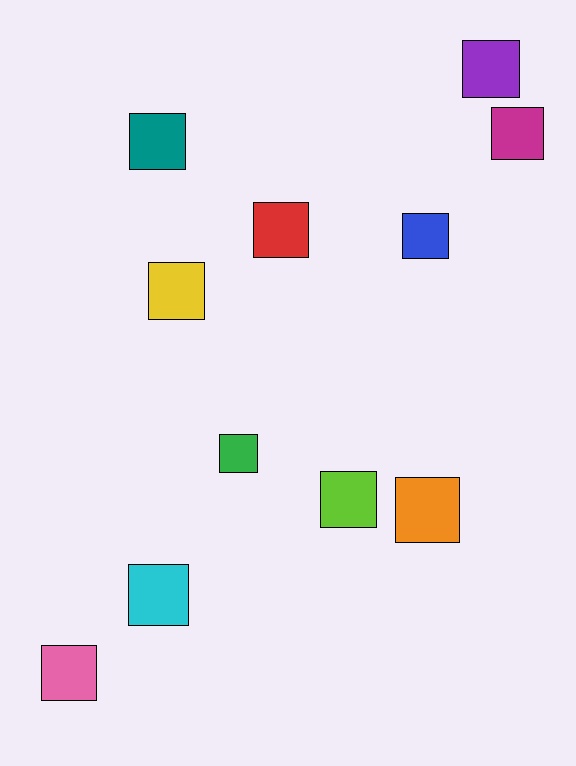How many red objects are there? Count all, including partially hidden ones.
There is 1 red object.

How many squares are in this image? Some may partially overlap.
There are 11 squares.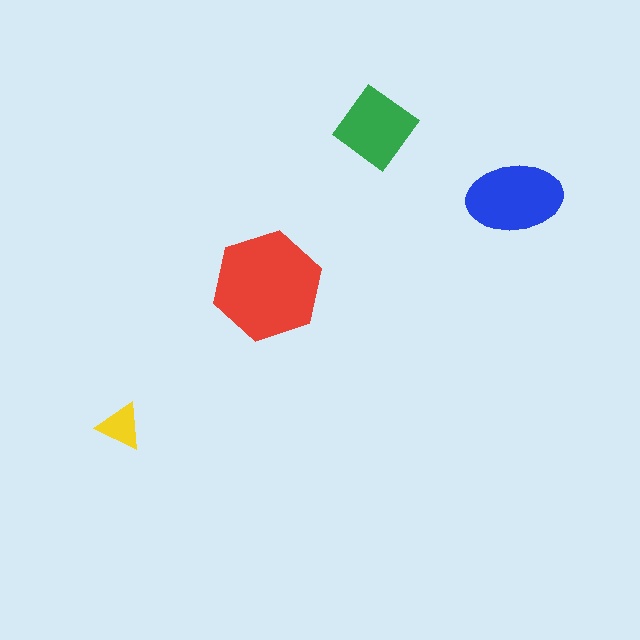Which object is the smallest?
The yellow triangle.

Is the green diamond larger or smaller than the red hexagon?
Smaller.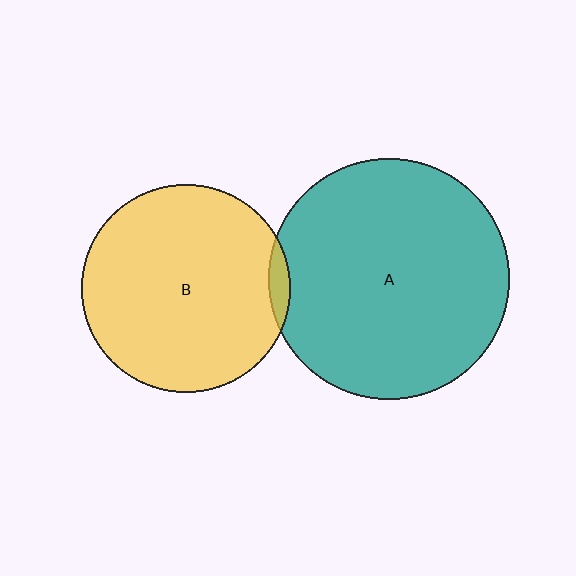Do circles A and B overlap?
Yes.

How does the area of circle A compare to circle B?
Approximately 1.3 times.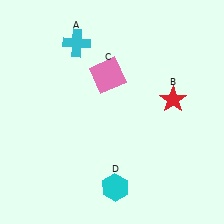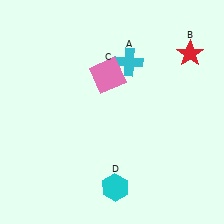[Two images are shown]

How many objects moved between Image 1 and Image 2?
2 objects moved between the two images.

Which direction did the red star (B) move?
The red star (B) moved up.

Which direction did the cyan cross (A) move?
The cyan cross (A) moved right.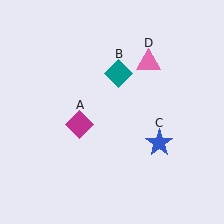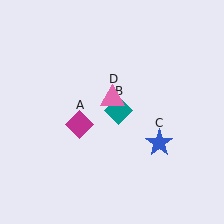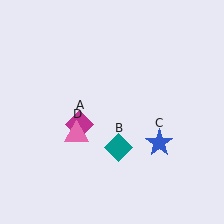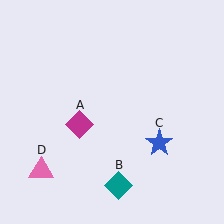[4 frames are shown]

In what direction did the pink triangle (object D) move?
The pink triangle (object D) moved down and to the left.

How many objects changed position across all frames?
2 objects changed position: teal diamond (object B), pink triangle (object D).